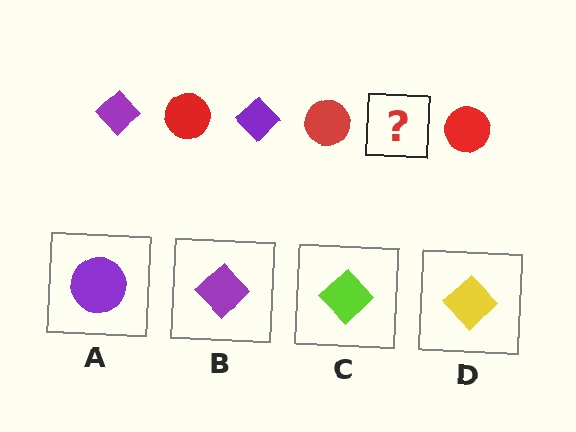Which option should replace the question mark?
Option B.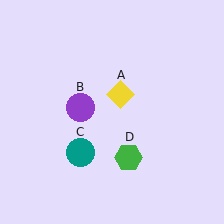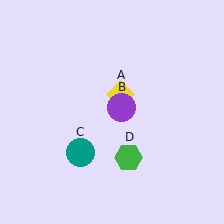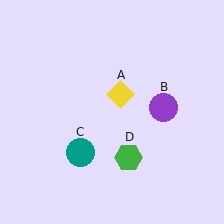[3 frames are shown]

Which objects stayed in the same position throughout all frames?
Yellow diamond (object A) and teal circle (object C) and green hexagon (object D) remained stationary.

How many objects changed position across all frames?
1 object changed position: purple circle (object B).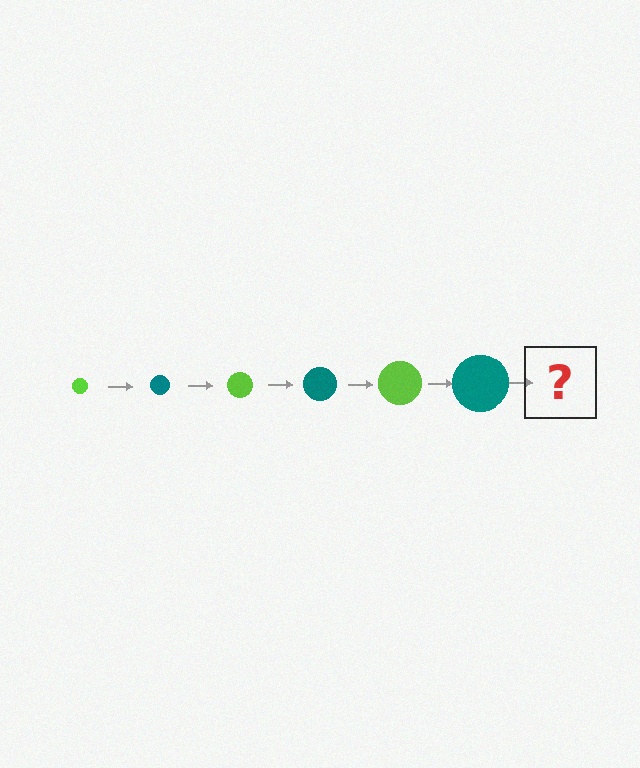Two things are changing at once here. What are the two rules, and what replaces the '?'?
The two rules are that the circle grows larger each step and the color cycles through lime and teal. The '?' should be a lime circle, larger than the previous one.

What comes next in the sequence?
The next element should be a lime circle, larger than the previous one.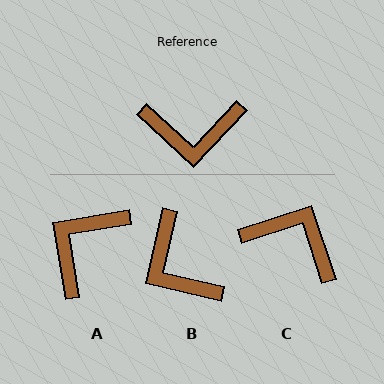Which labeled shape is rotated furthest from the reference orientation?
C, about 151 degrees away.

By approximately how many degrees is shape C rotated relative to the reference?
Approximately 151 degrees counter-clockwise.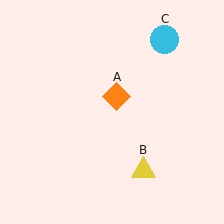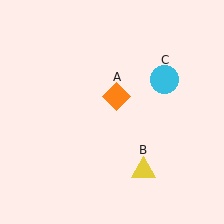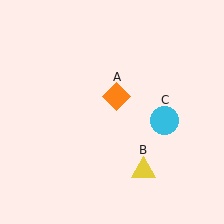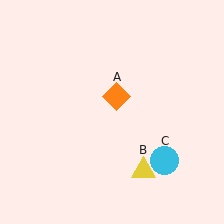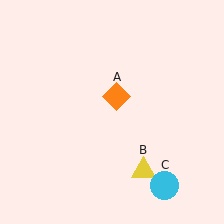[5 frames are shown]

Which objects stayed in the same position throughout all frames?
Orange diamond (object A) and yellow triangle (object B) remained stationary.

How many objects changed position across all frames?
1 object changed position: cyan circle (object C).